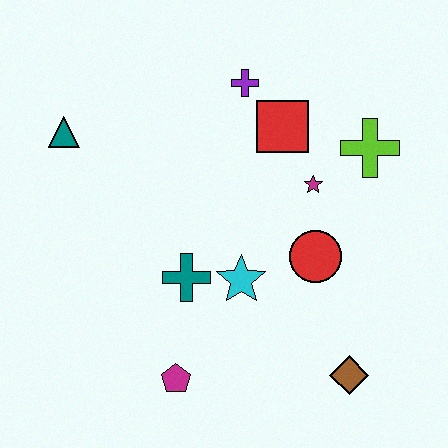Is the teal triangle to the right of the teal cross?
No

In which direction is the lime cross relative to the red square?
The lime cross is to the right of the red square.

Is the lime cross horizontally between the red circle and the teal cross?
No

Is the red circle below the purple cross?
Yes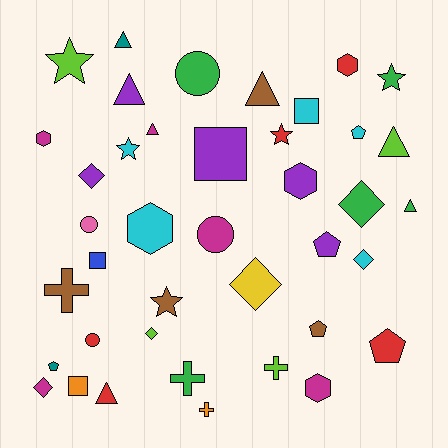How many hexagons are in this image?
There are 5 hexagons.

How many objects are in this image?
There are 40 objects.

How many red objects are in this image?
There are 5 red objects.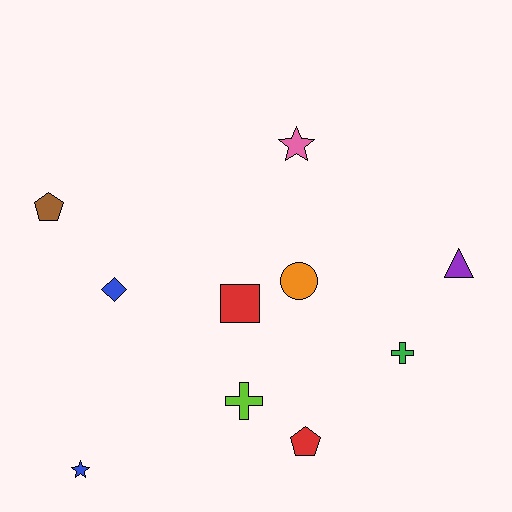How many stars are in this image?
There are 2 stars.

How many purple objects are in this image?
There is 1 purple object.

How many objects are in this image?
There are 10 objects.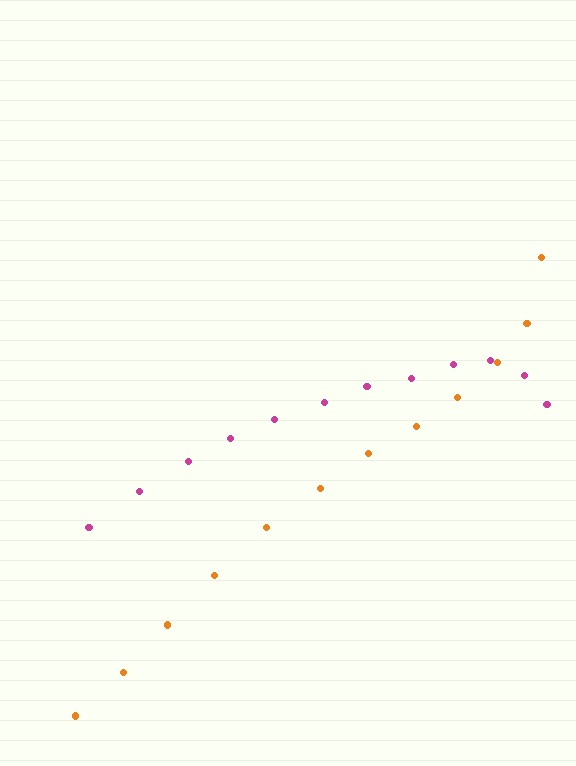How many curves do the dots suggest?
There are 2 distinct paths.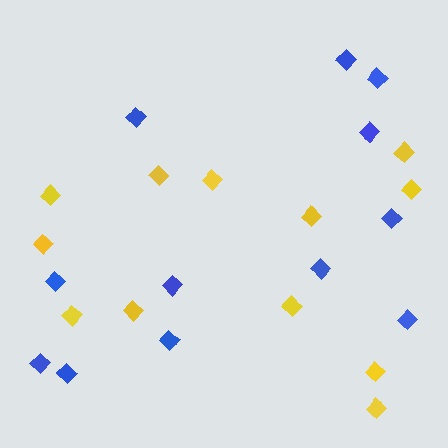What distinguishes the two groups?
There are 2 groups: one group of yellow diamonds (12) and one group of blue diamonds (12).